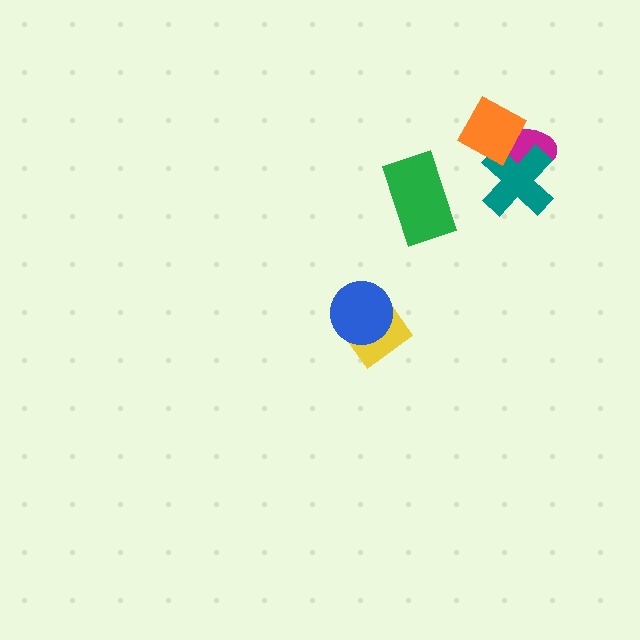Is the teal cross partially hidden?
Yes, it is partially covered by another shape.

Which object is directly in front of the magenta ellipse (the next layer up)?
The teal cross is directly in front of the magenta ellipse.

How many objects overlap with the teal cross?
2 objects overlap with the teal cross.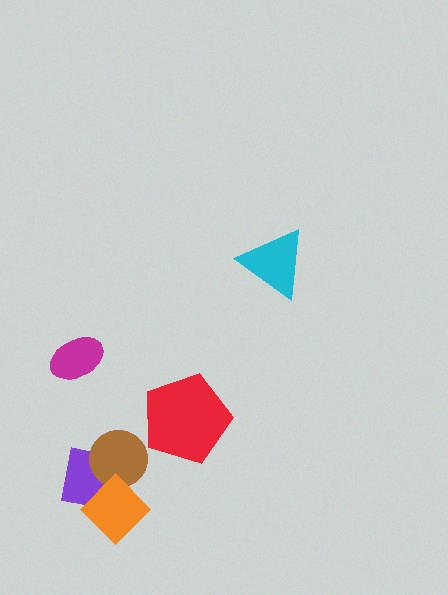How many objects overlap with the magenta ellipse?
0 objects overlap with the magenta ellipse.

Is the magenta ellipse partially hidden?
No, no other shape covers it.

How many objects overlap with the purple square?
2 objects overlap with the purple square.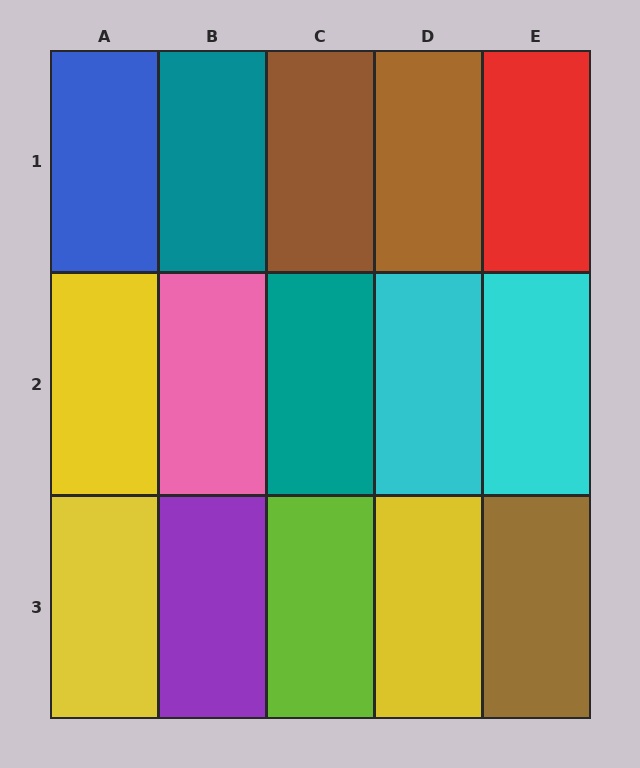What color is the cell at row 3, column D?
Yellow.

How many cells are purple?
1 cell is purple.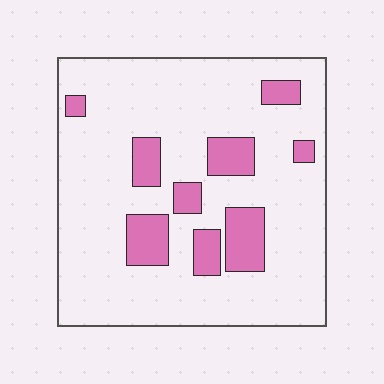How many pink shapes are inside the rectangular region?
9.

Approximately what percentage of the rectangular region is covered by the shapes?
Approximately 15%.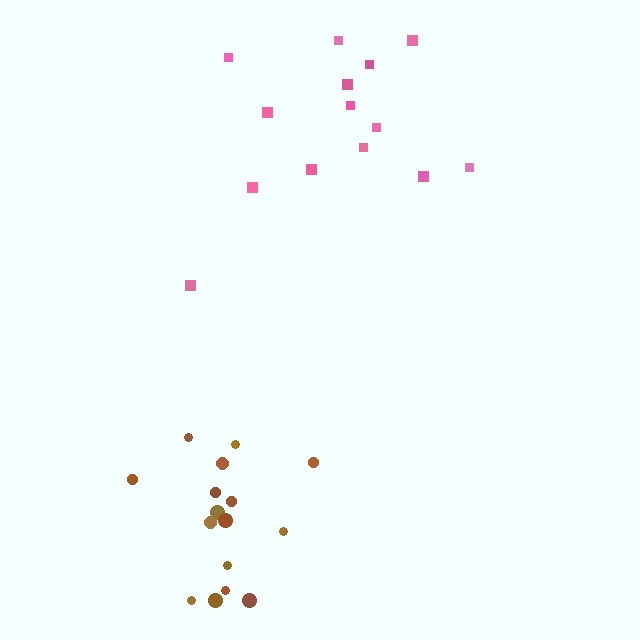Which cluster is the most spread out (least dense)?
Brown.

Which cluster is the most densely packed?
Pink.